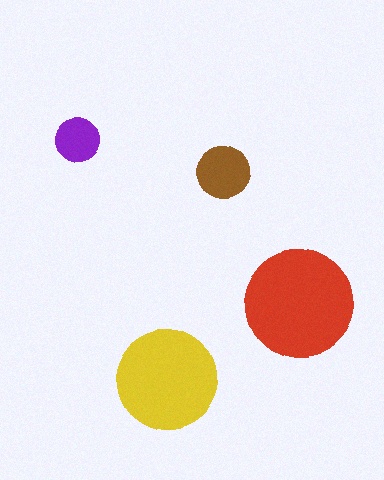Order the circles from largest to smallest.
the red one, the yellow one, the brown one, the purple one.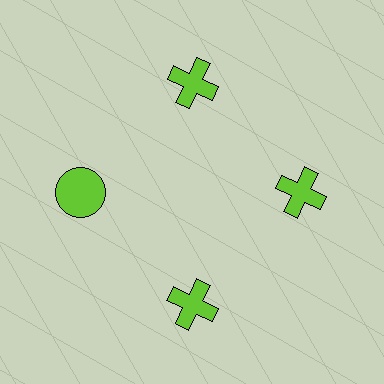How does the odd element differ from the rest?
It has a different shape: circle instead of cross.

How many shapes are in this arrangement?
There are 4 shapes arranged in a ring pattern.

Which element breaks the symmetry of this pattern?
The lime circle at roughly the 9 o'clock position breaks the symmetry. All other shapes are lime crosses.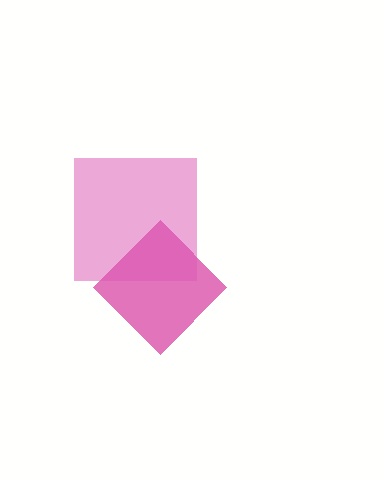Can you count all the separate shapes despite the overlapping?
Yes, there are 2 separate shapes.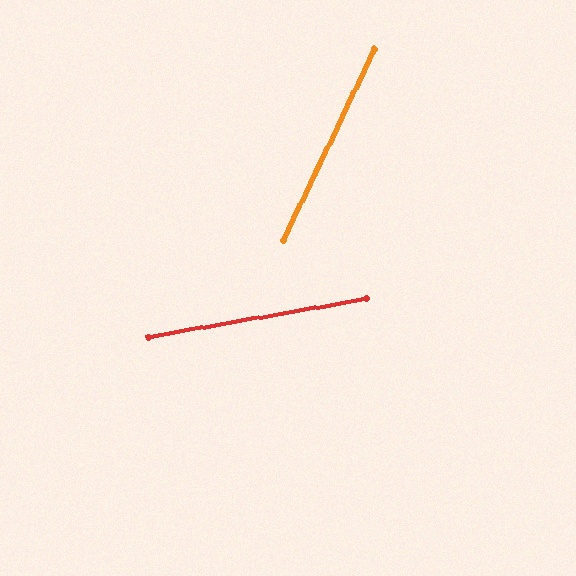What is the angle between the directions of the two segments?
Approximately 55 degrees.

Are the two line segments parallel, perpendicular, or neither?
Neither parallel nor perpendicular — they differ by about 55°.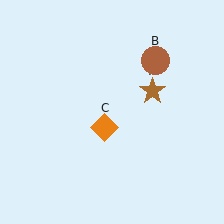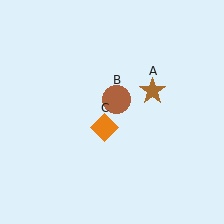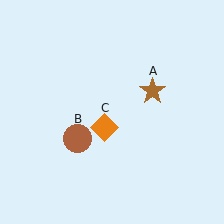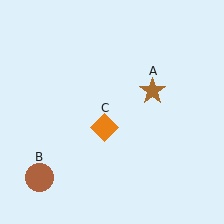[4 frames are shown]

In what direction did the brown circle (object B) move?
The brown circle (object B) moved down and to the left.